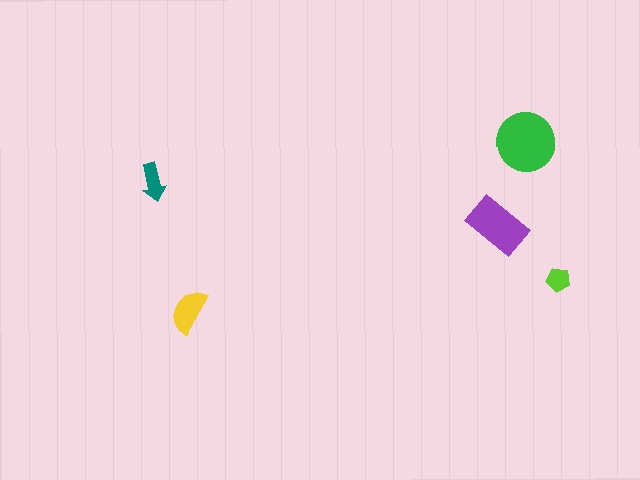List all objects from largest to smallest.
The green circle, the purple rectangle, the yellow semicircle, the teal arrow, the lime pentagon.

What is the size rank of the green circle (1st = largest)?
1st.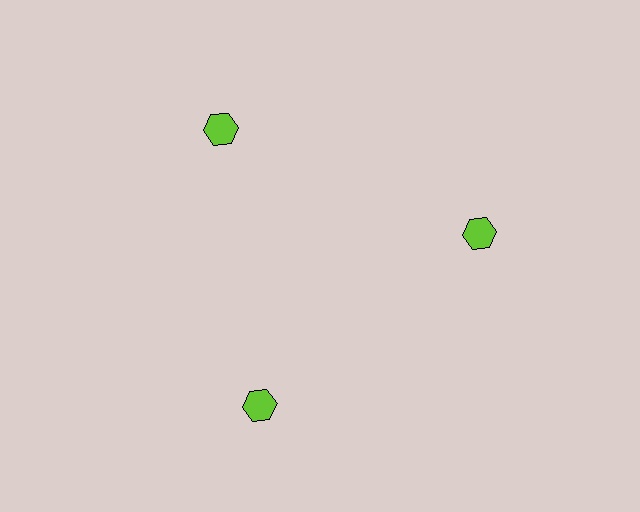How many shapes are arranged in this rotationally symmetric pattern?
There are 3 shapes, arranged in 3 groups of 1.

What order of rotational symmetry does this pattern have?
This pattern has 3-fold rotational symmetry.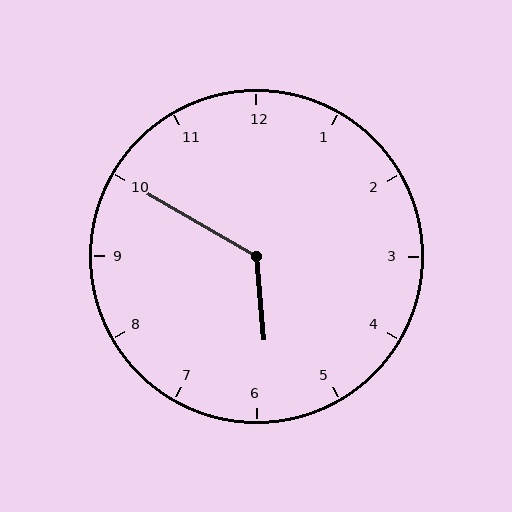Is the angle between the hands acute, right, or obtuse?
It is obtuse.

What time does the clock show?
5:50.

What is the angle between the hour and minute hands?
Approximately 125 degrees.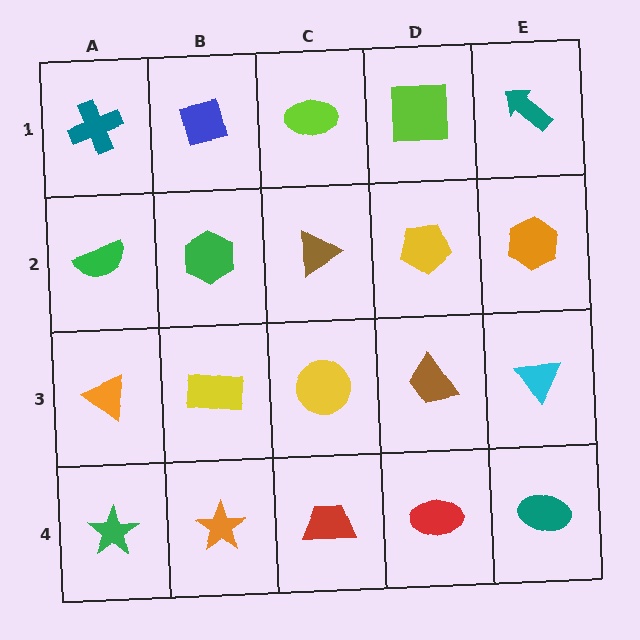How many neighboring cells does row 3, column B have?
4.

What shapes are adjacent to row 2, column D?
A lime square (row 1, column D), a brown trapezoid (row 3, column D), a brown triangle (row 2, column C), an orange hexagon (row 2, column E).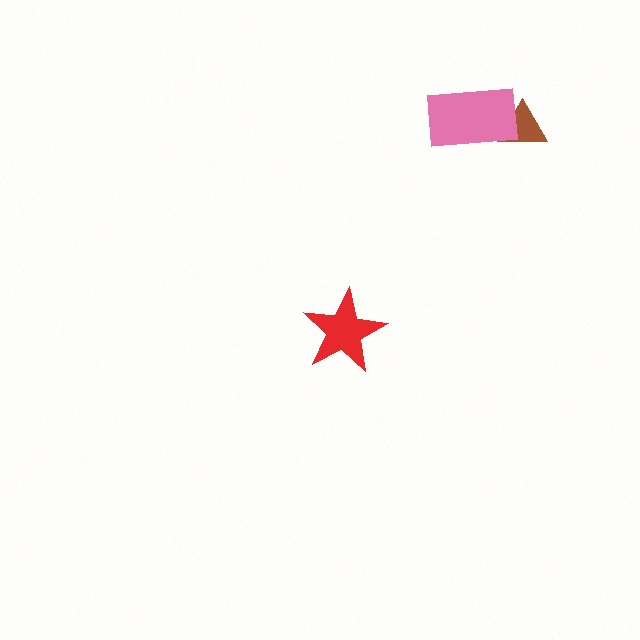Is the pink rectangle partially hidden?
No, no other shape covers it.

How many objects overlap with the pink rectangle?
1 object overlaps with the pink rectangle.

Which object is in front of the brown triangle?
The pink rectangle is in front of the brown triangle.